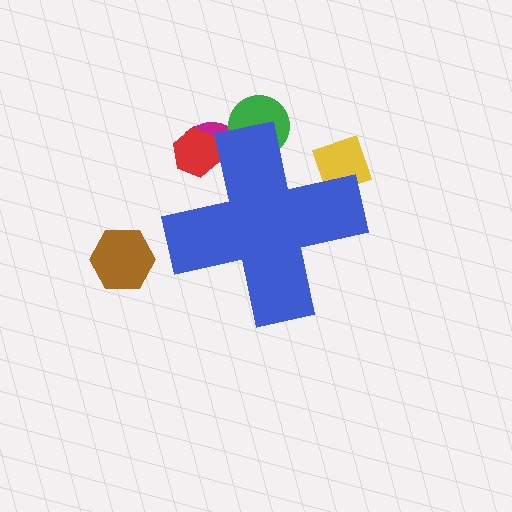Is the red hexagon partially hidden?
Yes, the red hexagon is partially hidden behind the blue cross.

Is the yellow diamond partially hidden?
Yes, the yellow diamond is partially hidden behind the blue cross.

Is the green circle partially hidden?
Yes, the green circle is partially hidden behind the blue cross.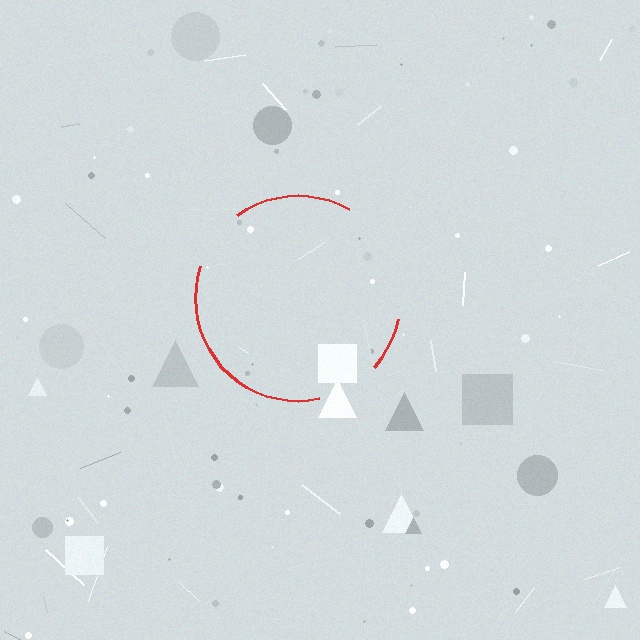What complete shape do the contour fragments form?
The contour fragments form a circle.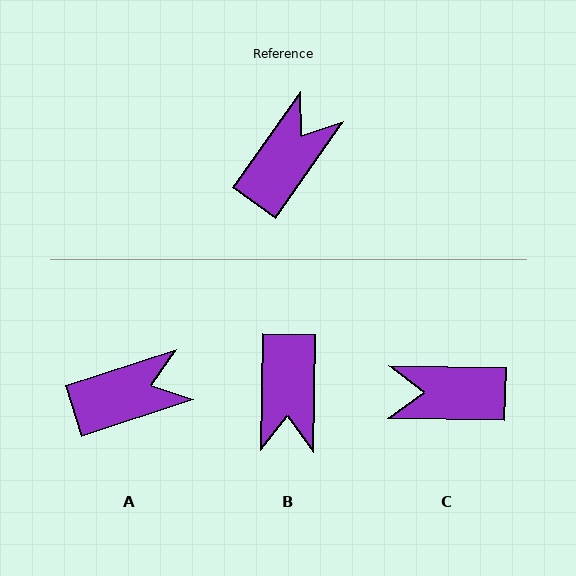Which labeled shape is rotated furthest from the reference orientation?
B, about 146 degrees away.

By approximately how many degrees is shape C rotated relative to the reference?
Approximately 124 degrees counter-clockwise.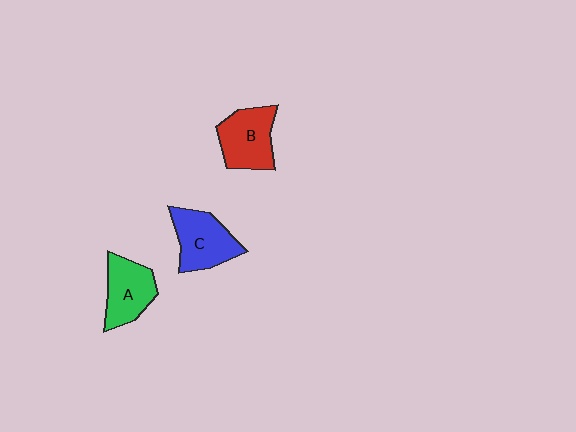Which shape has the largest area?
Shape C (blue).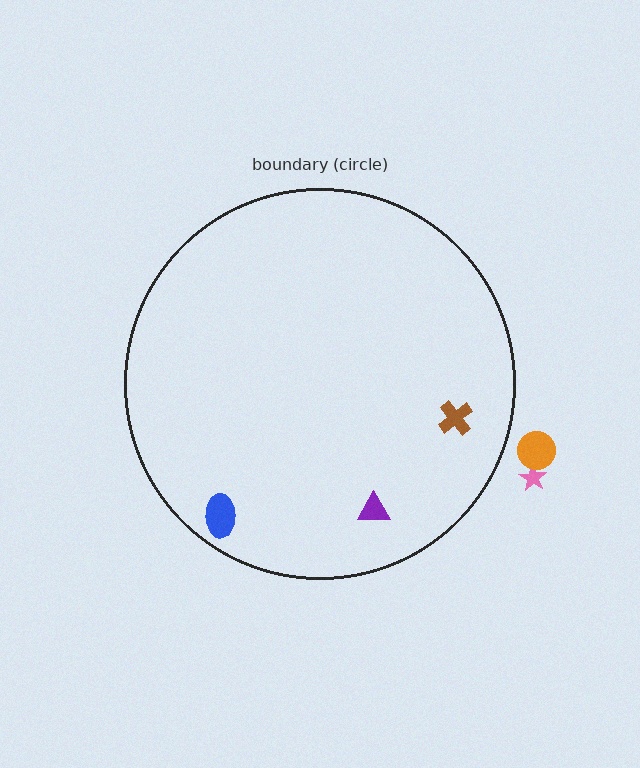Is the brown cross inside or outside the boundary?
Inside.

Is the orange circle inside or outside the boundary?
Outside.